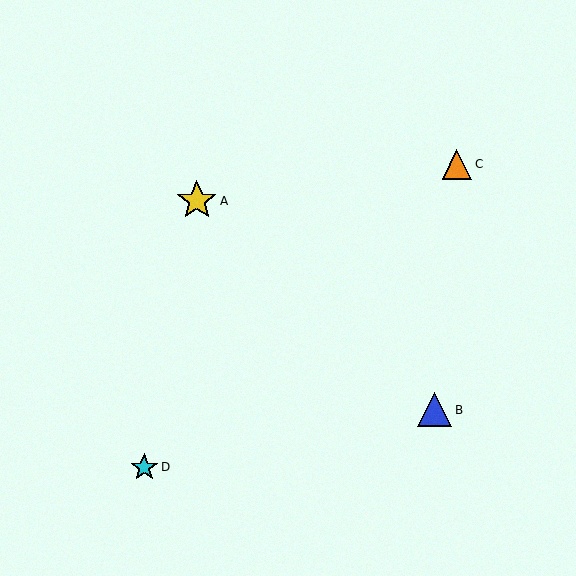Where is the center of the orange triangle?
The center of the orange triangle is at (457, 164).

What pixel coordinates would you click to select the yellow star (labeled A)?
Click at (197, 201) to select the yellow star A.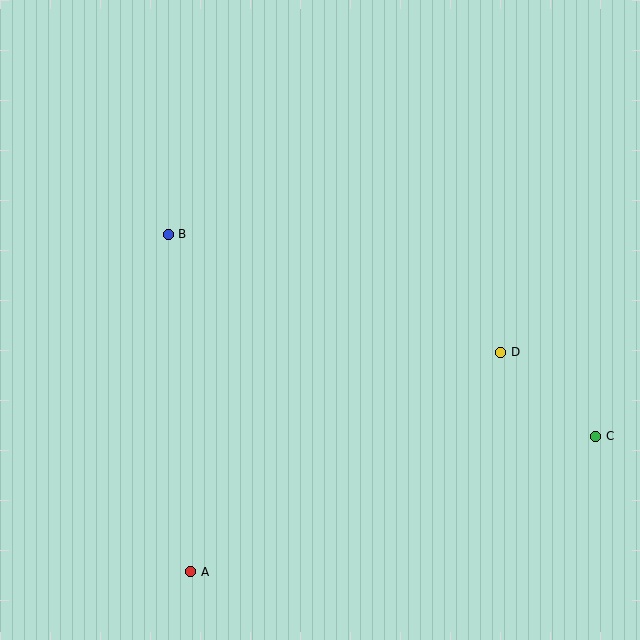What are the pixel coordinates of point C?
Point C is at (596, 436).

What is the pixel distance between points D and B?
The distance between D and B is 353 pixels.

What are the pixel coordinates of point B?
Point B is at (168, 234).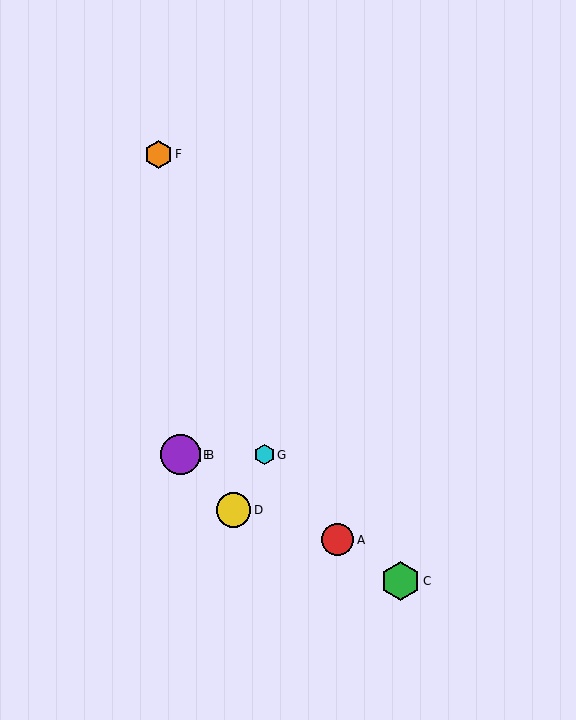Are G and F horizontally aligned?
No, G is at y≈455 and F is at y≈154.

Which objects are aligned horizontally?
Objects B, E, G are aligned horizontally.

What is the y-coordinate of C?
Object C is at y≈581.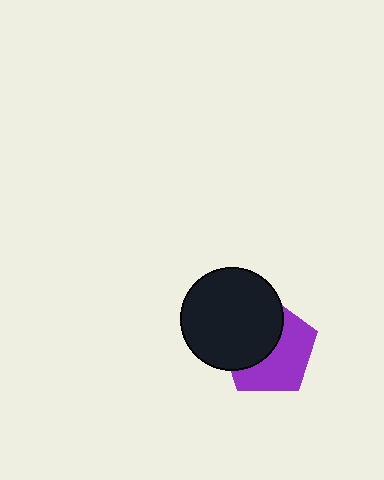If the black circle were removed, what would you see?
You would see the complete purple pentagon.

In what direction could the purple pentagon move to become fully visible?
The purple pentagon could move toward the lower-right. That would shift it out from behind the black circle entirely.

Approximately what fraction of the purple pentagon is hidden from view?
Roughly 47% of the purple pentagon is hidden behind the black circle.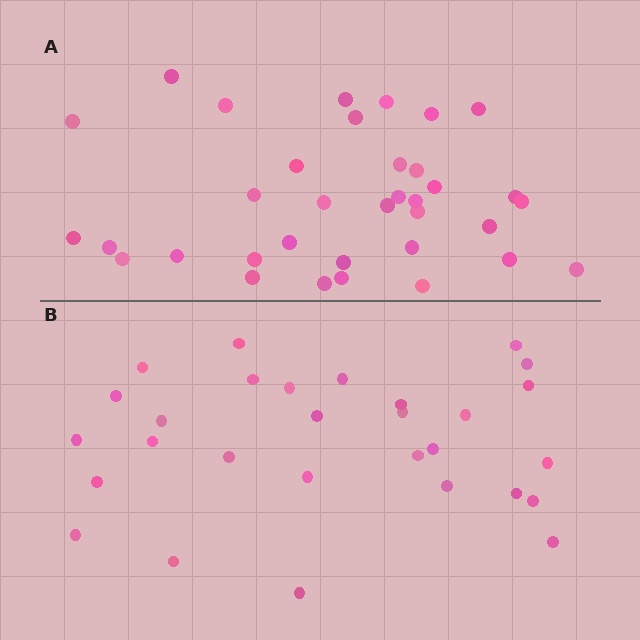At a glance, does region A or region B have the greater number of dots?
Region A (the top region) has more dots.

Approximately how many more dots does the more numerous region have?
Region A has about 6 more dots than region B.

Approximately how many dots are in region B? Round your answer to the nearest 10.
About 30 dots. (The exact count is 29, which rounds to 30.)